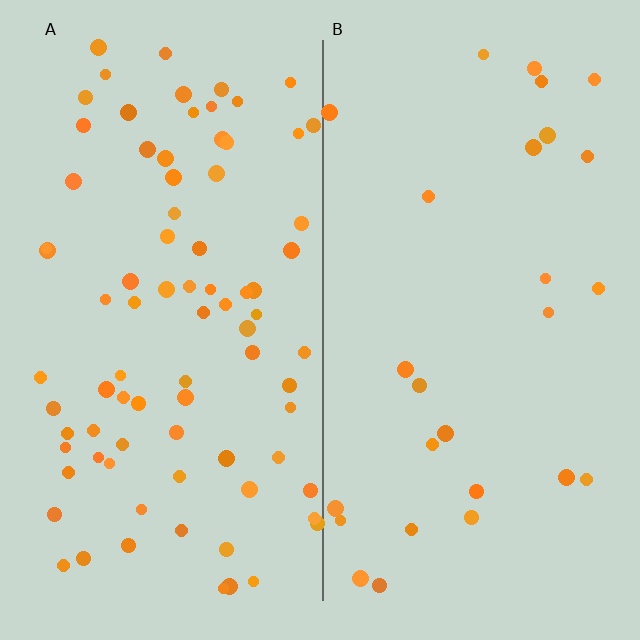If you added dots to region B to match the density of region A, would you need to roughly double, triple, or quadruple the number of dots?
Approximately triple.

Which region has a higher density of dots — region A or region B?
A (the left).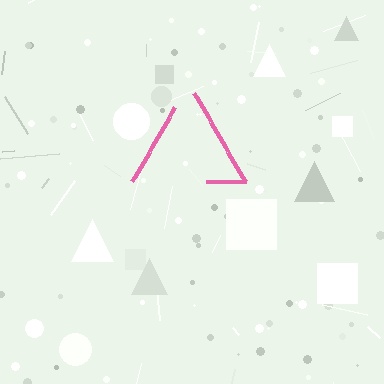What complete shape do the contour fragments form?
The contour fragments form a triangle.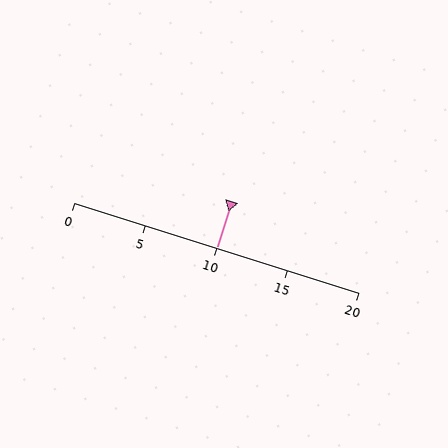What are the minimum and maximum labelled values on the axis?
The axis runs from 0 to 20.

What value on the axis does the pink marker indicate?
The marker indicates approximately 10.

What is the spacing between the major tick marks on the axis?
The major ticks are spaced 5 apart.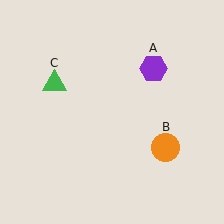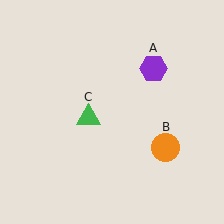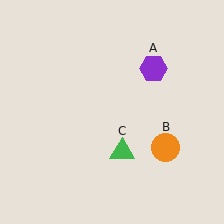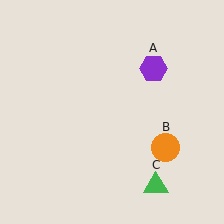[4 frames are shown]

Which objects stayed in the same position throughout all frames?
Purple hexagon (object A) and orange circle (object B) remained stationary.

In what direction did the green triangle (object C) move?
The green triangle (object C) moved down and to the right.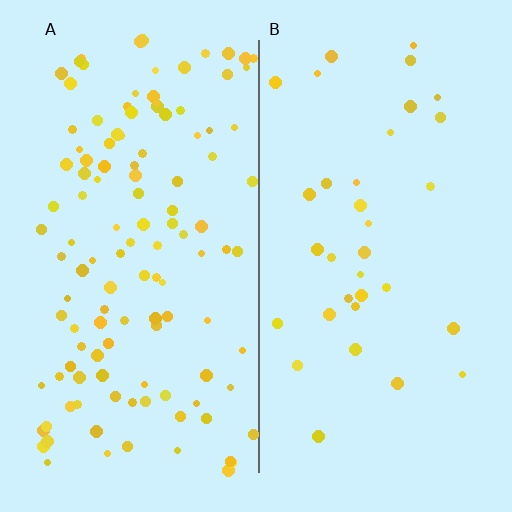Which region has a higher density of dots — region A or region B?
A (the left).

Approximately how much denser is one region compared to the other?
Approximately 3.4× — region A over region B.